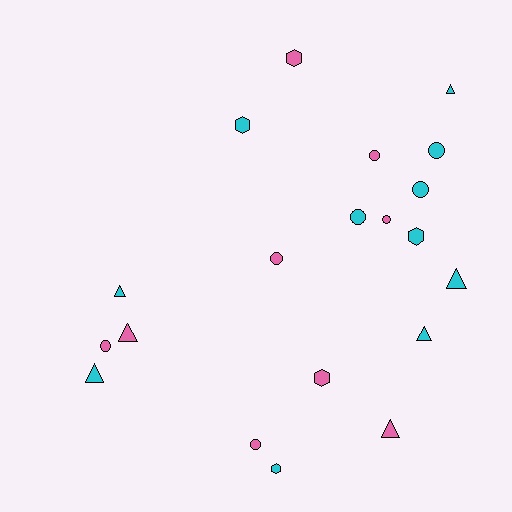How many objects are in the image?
There are 20 objects.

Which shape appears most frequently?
Circle, with 8 objects.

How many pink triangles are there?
There are 2 pink triangles.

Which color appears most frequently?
Cyan, with 11 objects.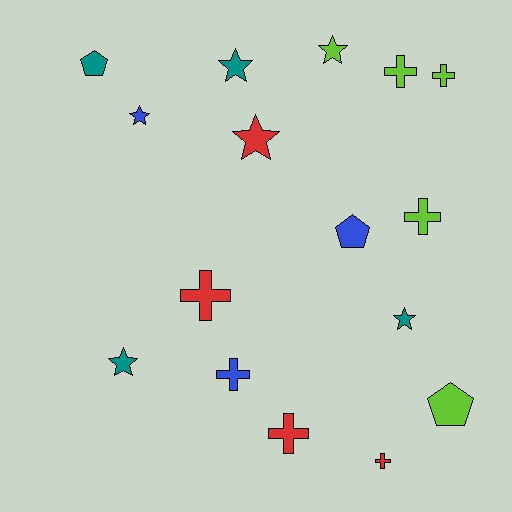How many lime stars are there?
There is 1 lime star.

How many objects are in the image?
There are 16 objects.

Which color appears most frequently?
Lime, with 5 objects.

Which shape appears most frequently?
Cross, with 7 objects.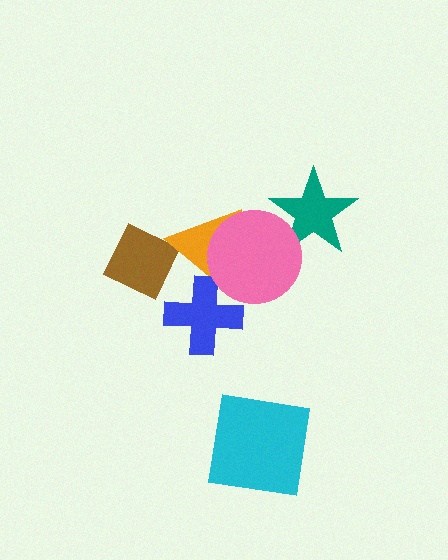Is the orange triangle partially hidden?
Yes, it is partially covered by another shape.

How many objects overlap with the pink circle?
3 objects overlap with the pink circle.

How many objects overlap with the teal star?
1 object overlaps with the teal star.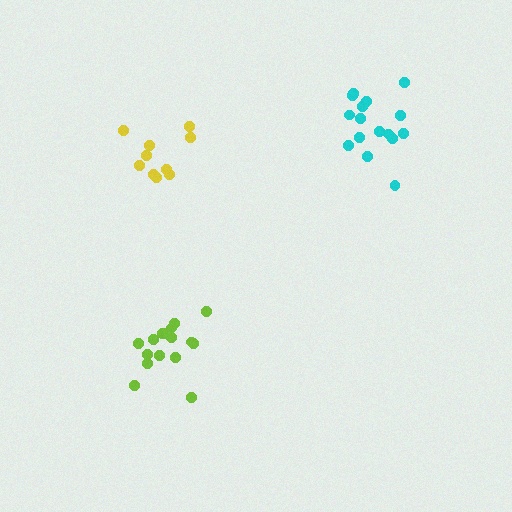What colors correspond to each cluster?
The clusters are colored: lime, yellow, cyan.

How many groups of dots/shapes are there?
There are 3 groups.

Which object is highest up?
The cyan cluster is topmost.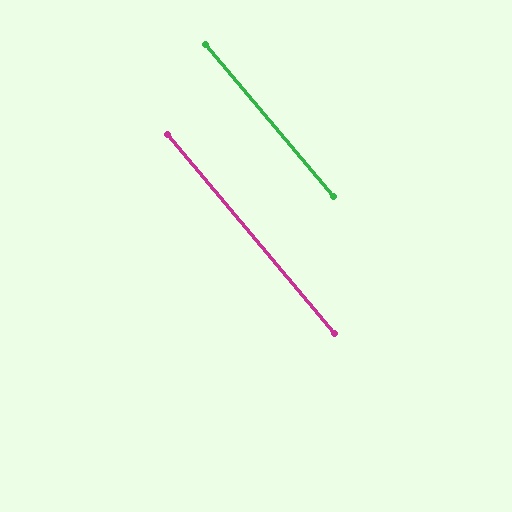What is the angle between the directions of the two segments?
Approximately 0 degrees.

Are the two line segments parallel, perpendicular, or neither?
Parallel — their directions differ by only 0.2°.